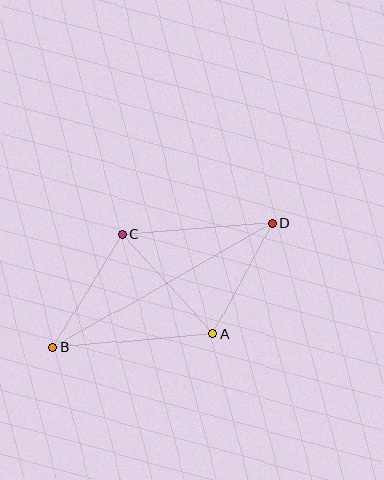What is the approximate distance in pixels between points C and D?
The distance between C and D is approximately 151 pixels.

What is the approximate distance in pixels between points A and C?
The distance between A and C is approximately 135 pixels.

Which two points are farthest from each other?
Points B and D are farthest from each other.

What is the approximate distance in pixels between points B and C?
The distance between B and C is approximately 133 pixels.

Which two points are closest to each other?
Points A and D are closest to each other.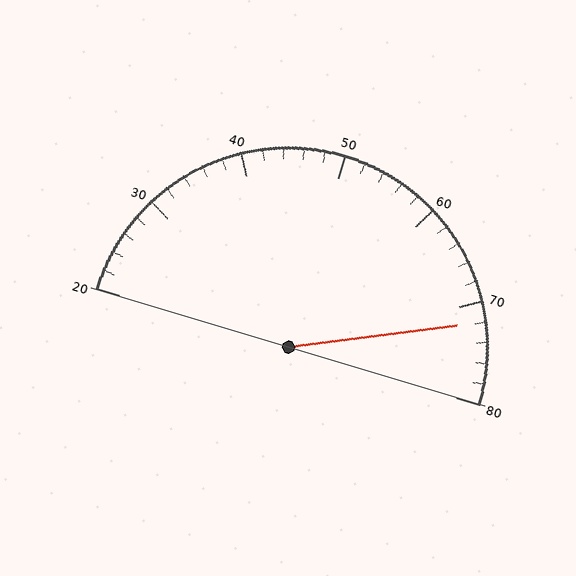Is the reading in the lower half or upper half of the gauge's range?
The reading is in the upper half of the range (20 to 80).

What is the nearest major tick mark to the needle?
The nearest major tick mark is 70.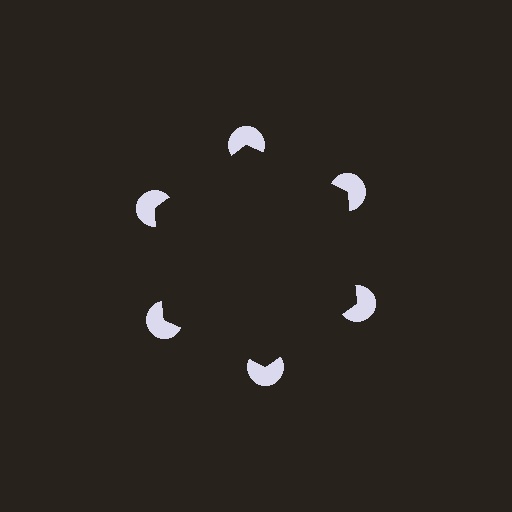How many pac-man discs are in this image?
There are 6 — one at each vertex of the illusory hexagon.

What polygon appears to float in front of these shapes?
An illusory hexagon — its edges are inferred from the aligned wedge cuts in the pac-man discs, not physically drawn.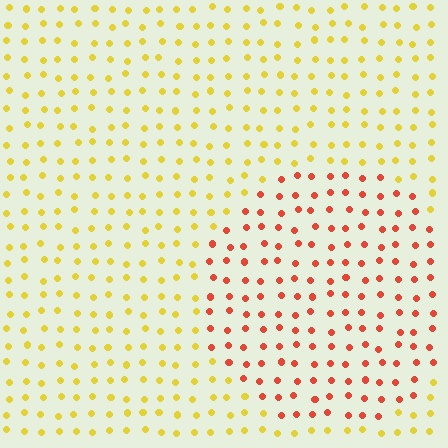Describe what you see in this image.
The image is filled with small yellow elements in a uniform arrangement. A circle-shaped region is visible where the elements are tinted to a slightly different hue, forming a subtle color boundary.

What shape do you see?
I see a circle.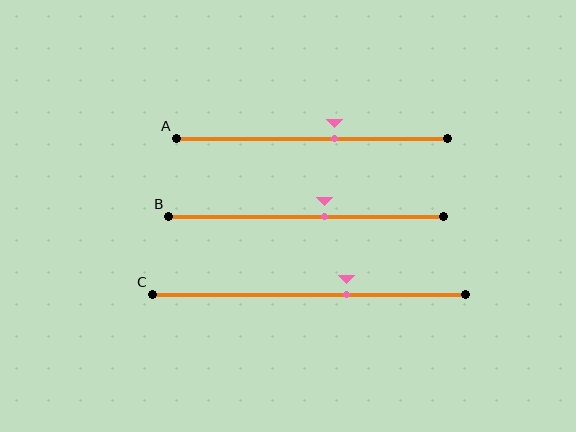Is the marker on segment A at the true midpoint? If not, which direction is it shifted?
No, the marker on segment A is shifted to the right by about 8% of the segment length.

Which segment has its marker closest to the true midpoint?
Segment B has its marker closest to the true midpoint.